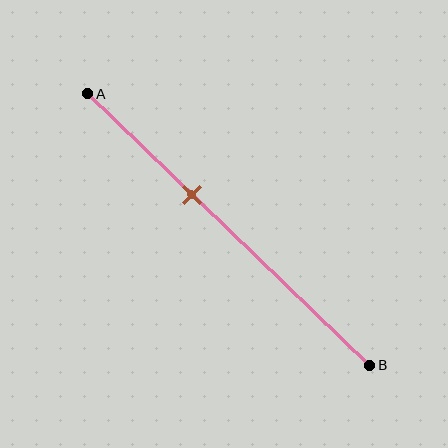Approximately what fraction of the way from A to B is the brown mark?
The brown mark is approximately 35% of the way from A to B.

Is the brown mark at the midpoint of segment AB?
No, the mark is at about 35% from A, not at the 50% midpoint.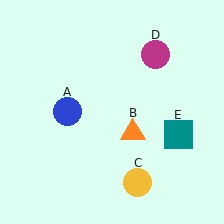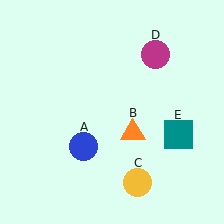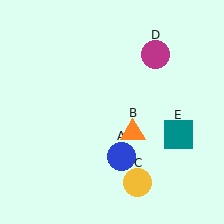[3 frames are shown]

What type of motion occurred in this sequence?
The blue circle (object A) rotated counterclockwise around the center of the scene.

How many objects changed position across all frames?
1 object changed position: blue circle (object A).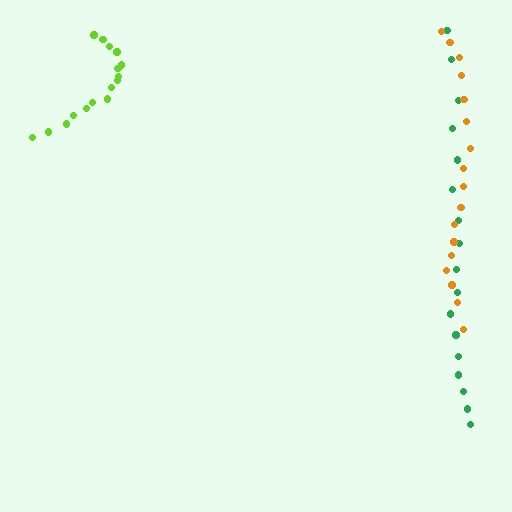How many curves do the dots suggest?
There are 3 distinct paths.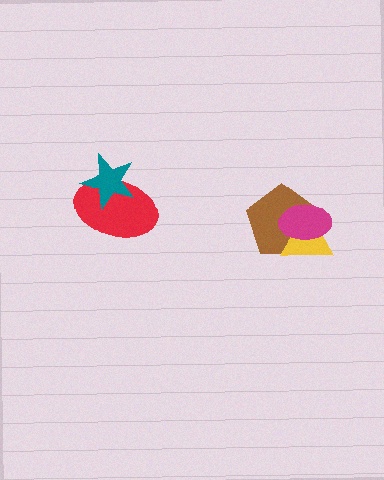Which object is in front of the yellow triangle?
The magenta ellipse is in front of the yellow triangle.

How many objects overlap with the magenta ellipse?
2 objects overlap with the magenta ellipse.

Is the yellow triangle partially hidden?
Yes, it is partially covered by another shape.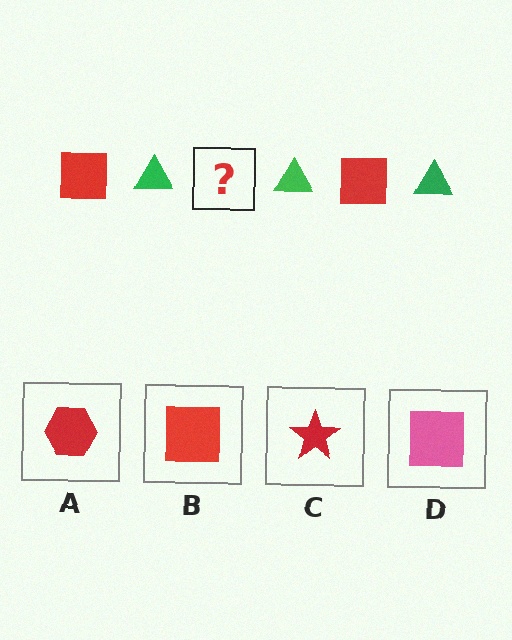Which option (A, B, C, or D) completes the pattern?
B.